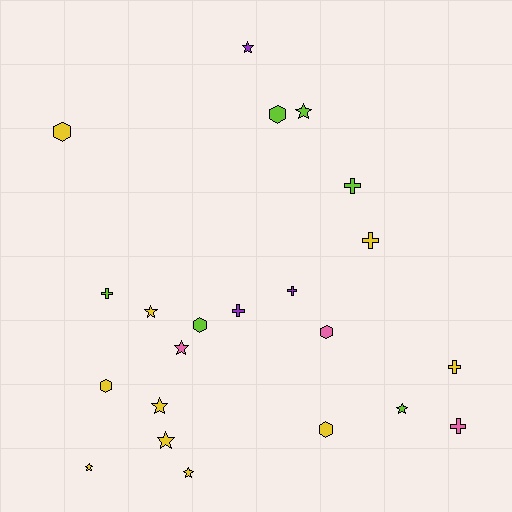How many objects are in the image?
There are 22 objects.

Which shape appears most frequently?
Star, with 9 objects.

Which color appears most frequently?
Yellow, with 10 objects.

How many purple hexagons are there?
There are no purple hexagons.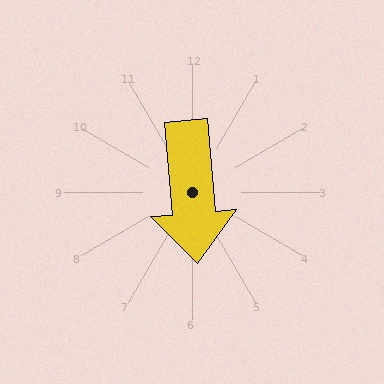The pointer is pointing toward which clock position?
Roughly 6 o'clock.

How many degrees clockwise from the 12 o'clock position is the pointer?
Approximately 175 degrees.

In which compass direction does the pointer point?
South.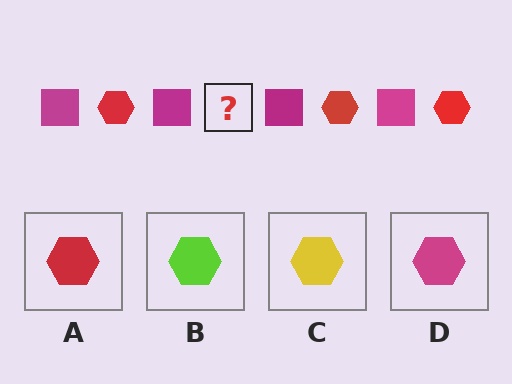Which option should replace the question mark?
Option A.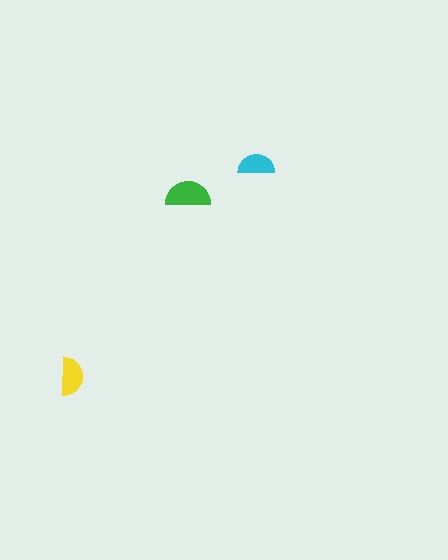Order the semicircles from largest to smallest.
the green one, the yellow one, the cyan one.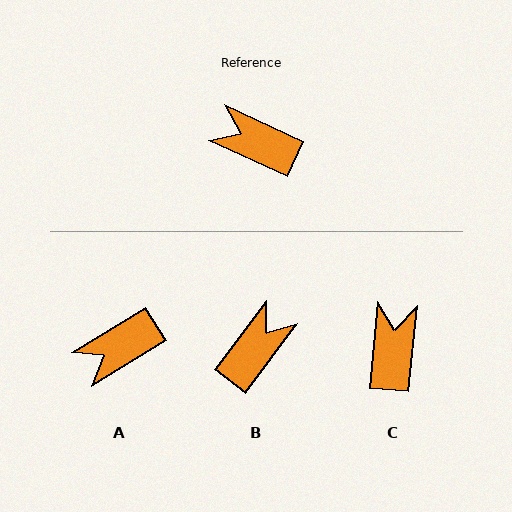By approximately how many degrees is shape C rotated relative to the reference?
Approximately 71 degrees clockwise.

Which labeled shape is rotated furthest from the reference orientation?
B, about 102 degrees away.